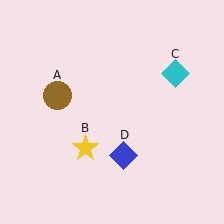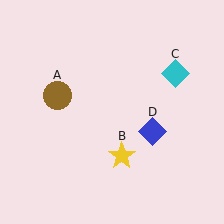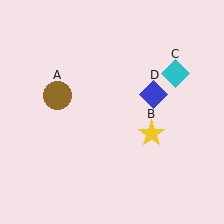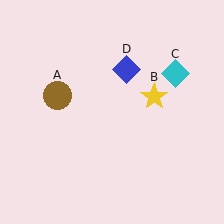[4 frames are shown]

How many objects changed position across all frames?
2 objects changed position: yellow star (object B), blue diamond (object D).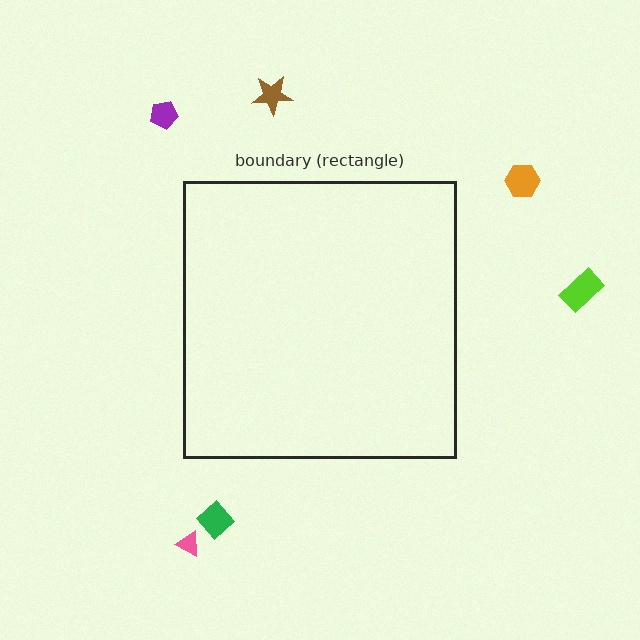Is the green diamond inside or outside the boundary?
Outside.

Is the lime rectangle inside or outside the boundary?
Outside.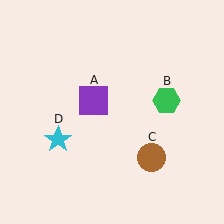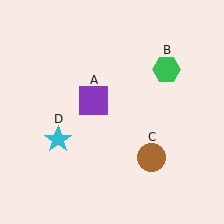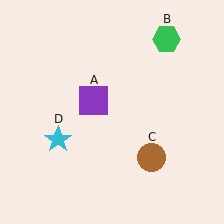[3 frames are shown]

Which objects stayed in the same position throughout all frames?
Purple square (object A) and brown circle (object C) and cyan star (object D) remained stationary.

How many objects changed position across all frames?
1 object changed position: green hexagon (object B).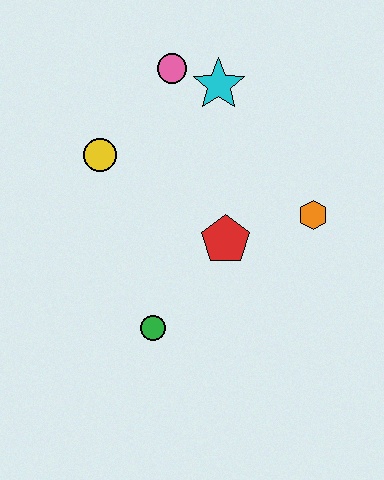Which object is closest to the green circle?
The red pentagon is closest to the green circle.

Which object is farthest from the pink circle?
The green circle is farthest from the pink circle.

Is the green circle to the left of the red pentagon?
Yes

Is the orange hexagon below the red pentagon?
No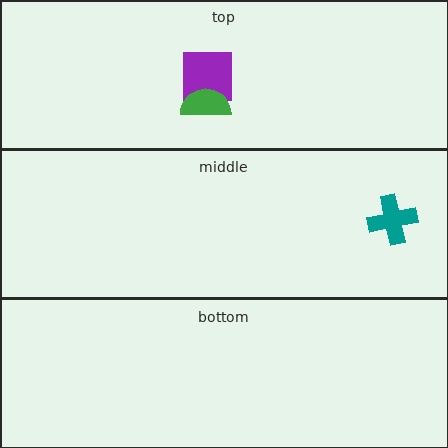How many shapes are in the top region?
2.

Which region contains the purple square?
The top region.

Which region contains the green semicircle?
The top region.